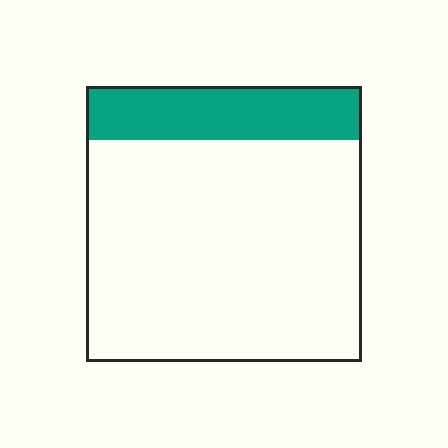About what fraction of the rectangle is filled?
About one fifth (1/5).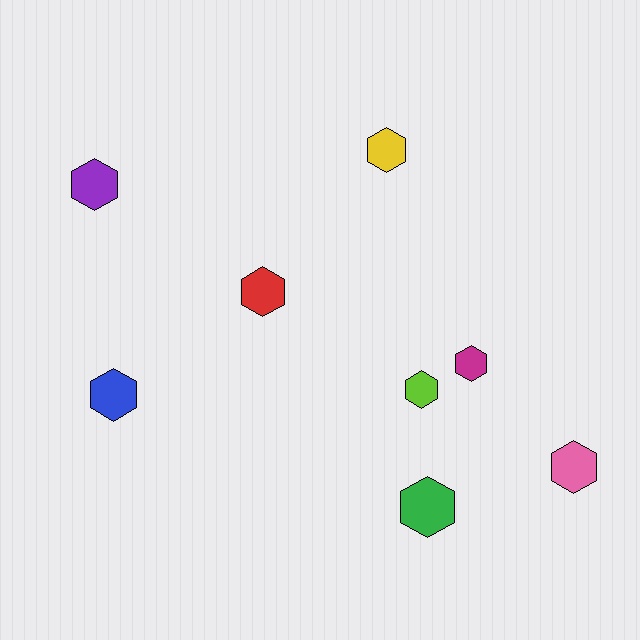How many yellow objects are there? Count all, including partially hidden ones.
There is 1 yellow object.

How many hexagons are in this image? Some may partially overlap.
There are 8 hexagons.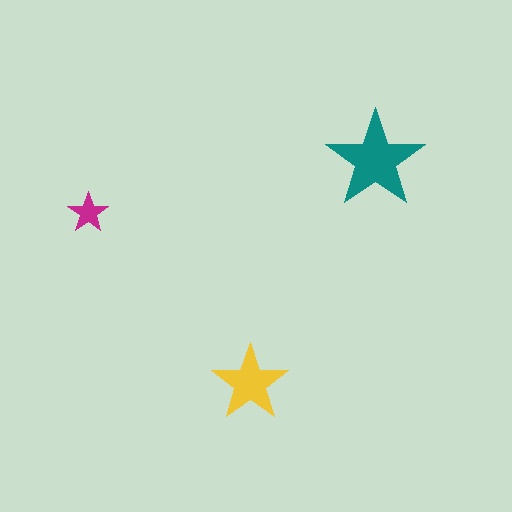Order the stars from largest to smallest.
the teal one, the yellow one, the magenta one.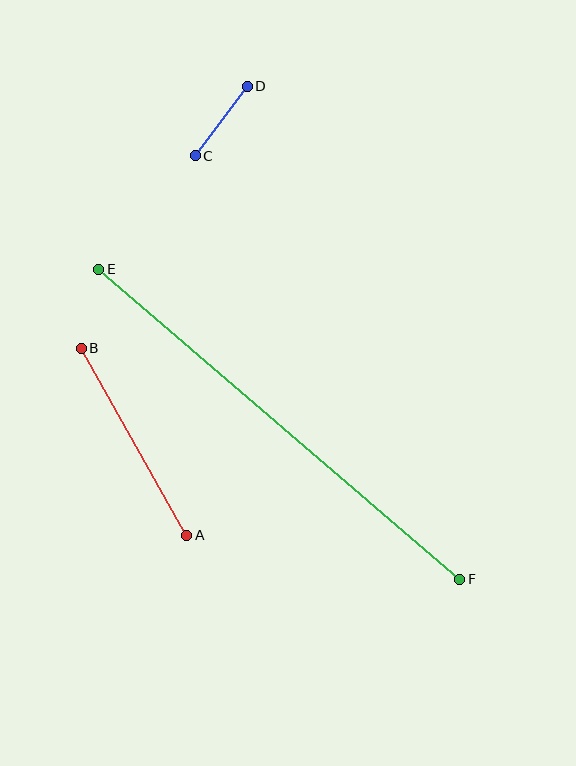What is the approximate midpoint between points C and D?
The midpoint is at approximately (221, 121) pixels.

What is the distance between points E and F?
The distance is approximately 476 pixels.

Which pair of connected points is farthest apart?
Points E and F are farthest apart.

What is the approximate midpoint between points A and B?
The midpoint is at approximately (134, 442) pixels.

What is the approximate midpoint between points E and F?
The midpoint is at approximately (279, 424) pixels.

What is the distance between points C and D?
The distance is approximately 87 pixels.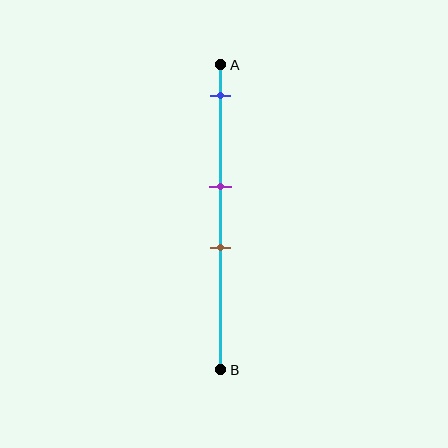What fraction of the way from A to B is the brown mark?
The brown mark is approximately 60% (0.6) of the way from A to B.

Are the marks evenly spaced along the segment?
No, the marks are not evenly spaced.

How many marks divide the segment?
There are 3 marks dividing the segment.